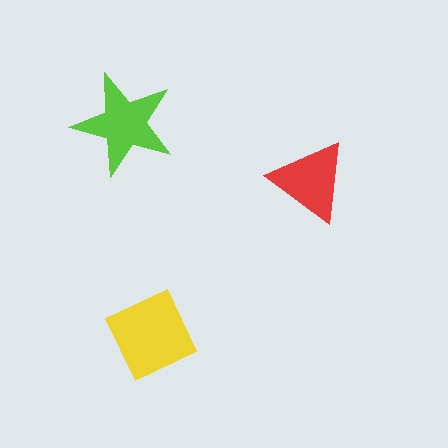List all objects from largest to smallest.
The yellow diamond, the lime star, the red triangle.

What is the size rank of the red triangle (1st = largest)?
3rd.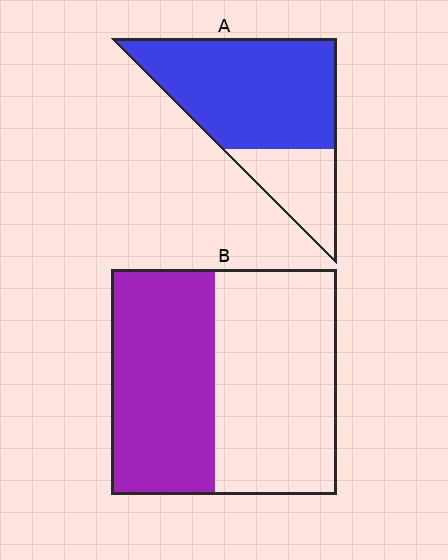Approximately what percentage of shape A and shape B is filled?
A is approximately 75% and B is approximately 45%.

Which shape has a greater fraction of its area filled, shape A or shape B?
Shape A.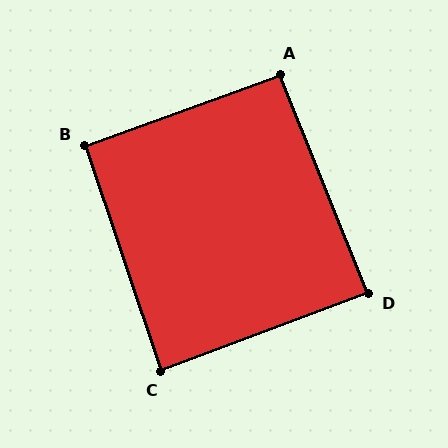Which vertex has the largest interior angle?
A, at approximately 92 degrees.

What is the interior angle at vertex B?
Approximately 91 degrees (approximately right).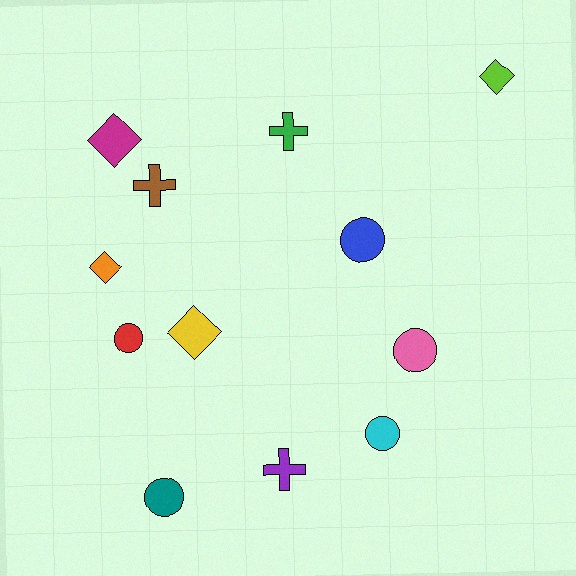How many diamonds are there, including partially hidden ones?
There are 4 diamonds.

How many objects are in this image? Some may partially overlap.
There are 12 objects.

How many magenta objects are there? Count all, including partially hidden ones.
There is 1 magenta object.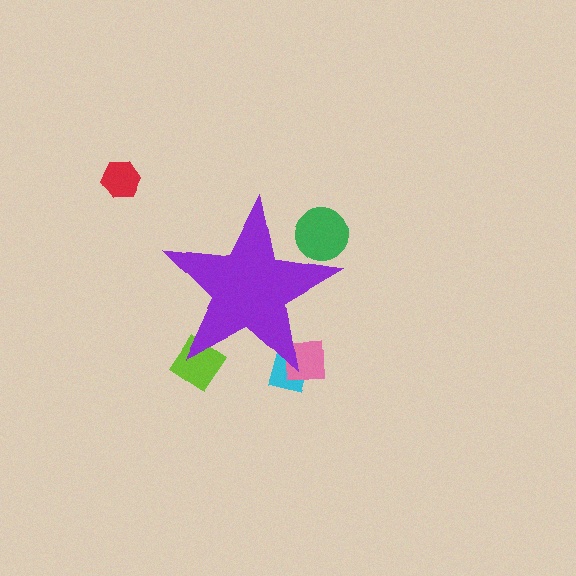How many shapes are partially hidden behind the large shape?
4 shapes are partially hidden.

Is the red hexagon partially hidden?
No, the red hexagon is fully visible.